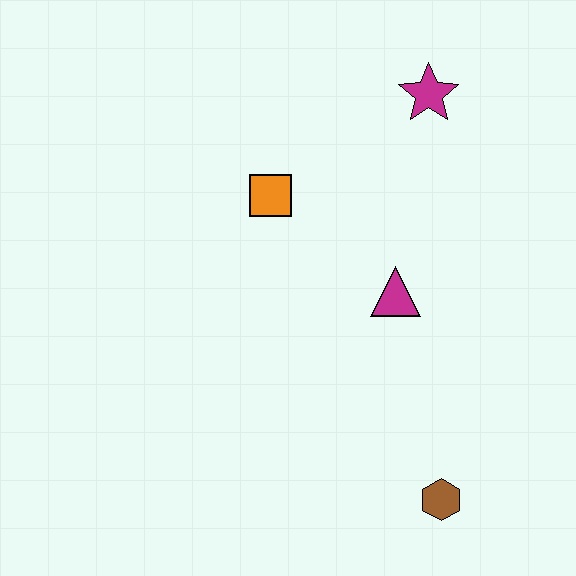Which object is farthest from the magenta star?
The brown hexagon is farthest from the magenta star.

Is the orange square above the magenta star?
No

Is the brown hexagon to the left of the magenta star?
No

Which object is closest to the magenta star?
The orange square is closest to the magenta star.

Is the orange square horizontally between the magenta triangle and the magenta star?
No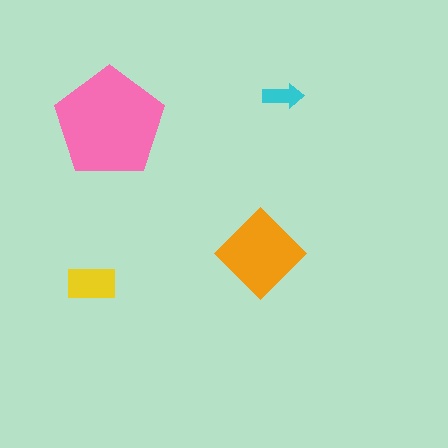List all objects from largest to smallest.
The pink pentagon, the orange diamond, the yellow rectangle, the cyan arrow.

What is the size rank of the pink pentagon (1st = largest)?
1st.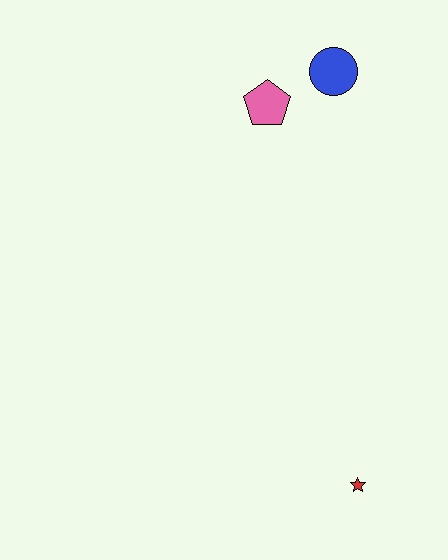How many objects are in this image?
There are 3 objects.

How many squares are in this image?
There are no squares.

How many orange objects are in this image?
There are no orange objects.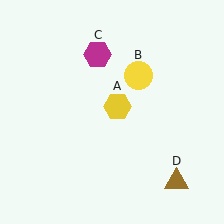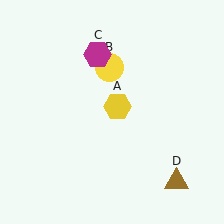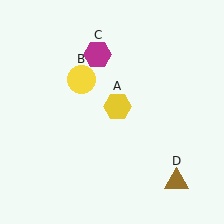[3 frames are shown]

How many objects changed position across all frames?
1 object changed position: yellow circle (object B).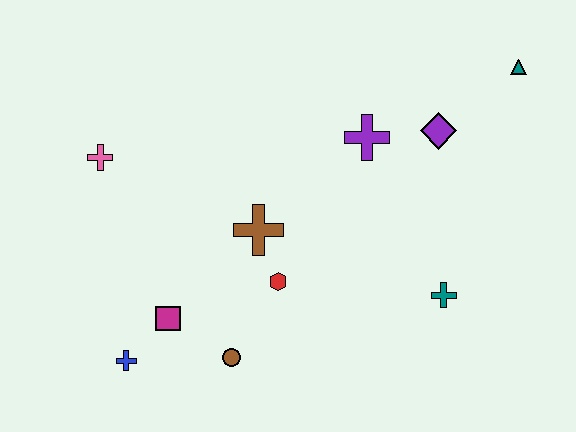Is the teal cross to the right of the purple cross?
Yes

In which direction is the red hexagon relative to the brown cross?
The red hexagon is below the brown cross.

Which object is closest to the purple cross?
The purple diamond is closest to the purple cross.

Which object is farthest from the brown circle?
The teal triangle is farthest from the brown circle.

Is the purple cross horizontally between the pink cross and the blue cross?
No